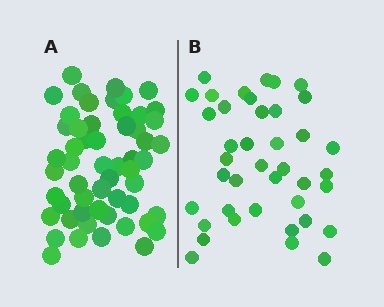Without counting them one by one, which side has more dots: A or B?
Region A (the left region) has more dots.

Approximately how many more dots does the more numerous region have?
Region A has approximately 15 more dots than region B.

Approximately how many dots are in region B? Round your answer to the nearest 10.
About 40 dots.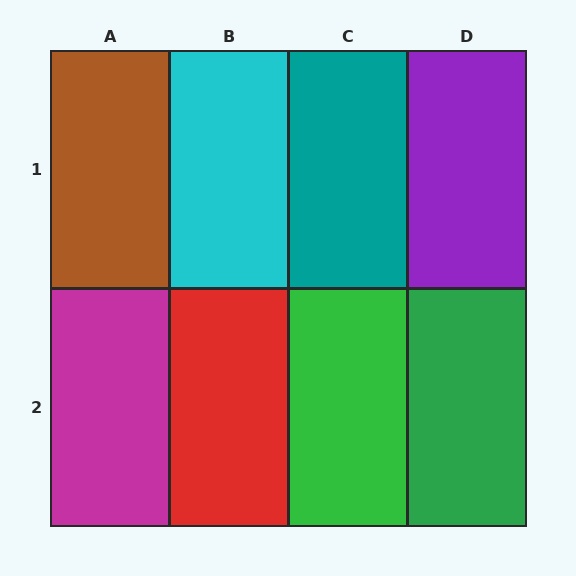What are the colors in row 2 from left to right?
Magenta, red, green, green.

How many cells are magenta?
1 cell is magenta.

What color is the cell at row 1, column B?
Cyan.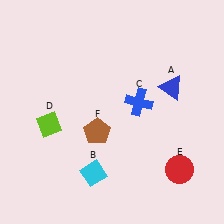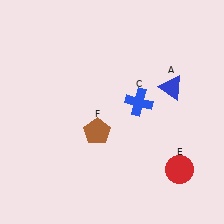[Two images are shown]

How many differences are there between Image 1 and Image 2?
There are 2 differences between the two images.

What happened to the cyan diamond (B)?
The cyan diamond (B) was removed in Image 2. It was in the bottom-left area of Image 1.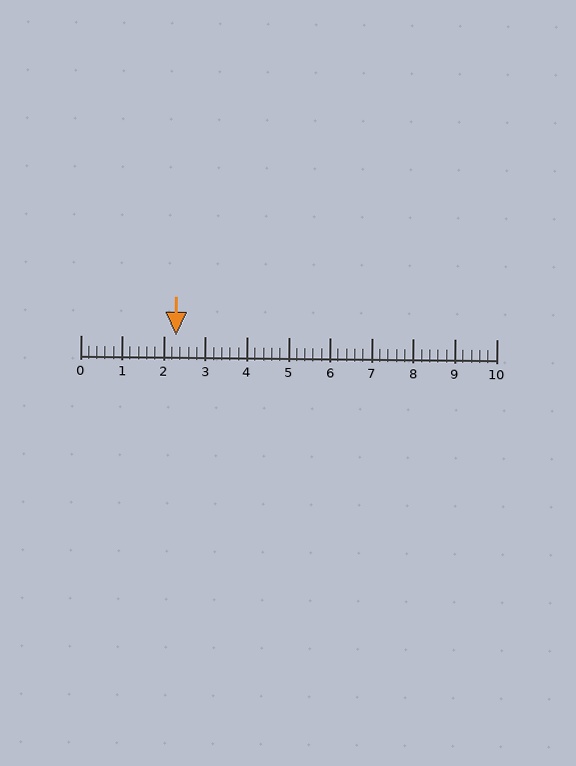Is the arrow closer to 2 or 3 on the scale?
The arrow is closer to 2.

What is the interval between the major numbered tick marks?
The major tick marks are spaced 1 units apart.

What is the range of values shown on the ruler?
The ruler shows values from 0 to 10.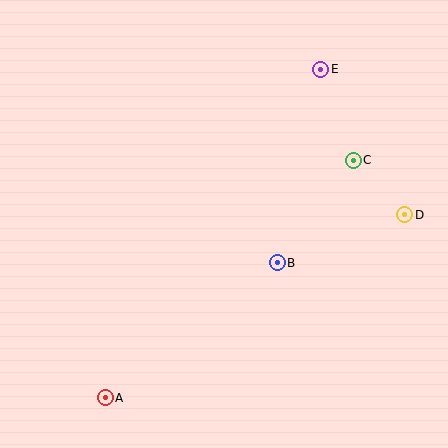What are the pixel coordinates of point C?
Point C is at (353, 160).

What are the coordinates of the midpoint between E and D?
The midpoint between E and D is at (363, 142).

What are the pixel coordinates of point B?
Point B is at (277, 263).